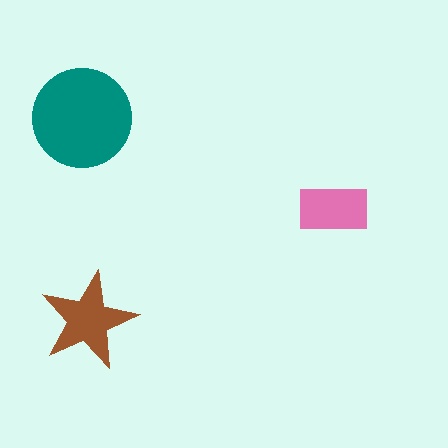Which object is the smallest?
The pink rectangle.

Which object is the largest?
The teal circle.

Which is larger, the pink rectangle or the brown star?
The brown star.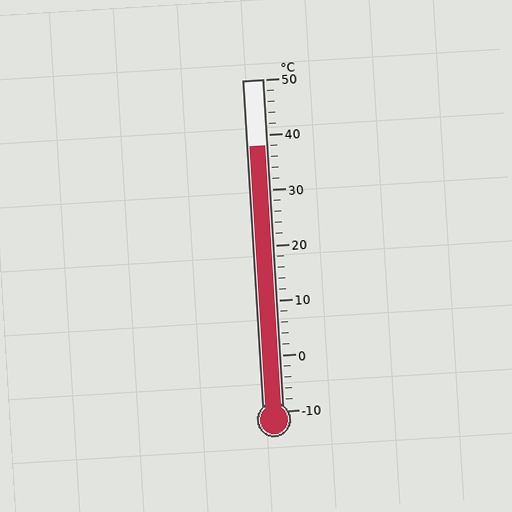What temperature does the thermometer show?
The thermometer shows approximately 38°C.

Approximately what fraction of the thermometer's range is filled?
The thermometer is filled to approximately 80% of its range.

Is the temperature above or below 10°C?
The temperature is above 10°C.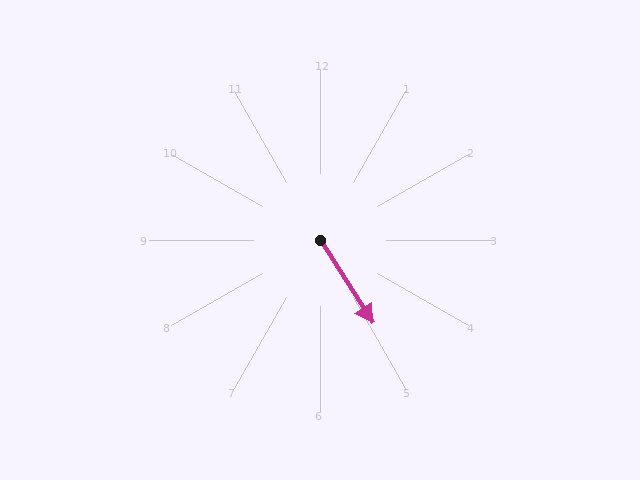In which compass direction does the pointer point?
Southeast.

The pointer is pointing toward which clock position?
Roughly 5 o'clock.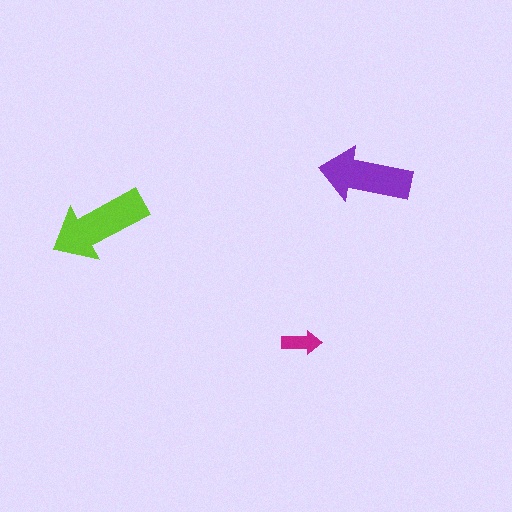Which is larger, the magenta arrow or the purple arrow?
The purple one.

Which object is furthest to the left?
The lime arrow is leftmost.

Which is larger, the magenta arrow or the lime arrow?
The lime one.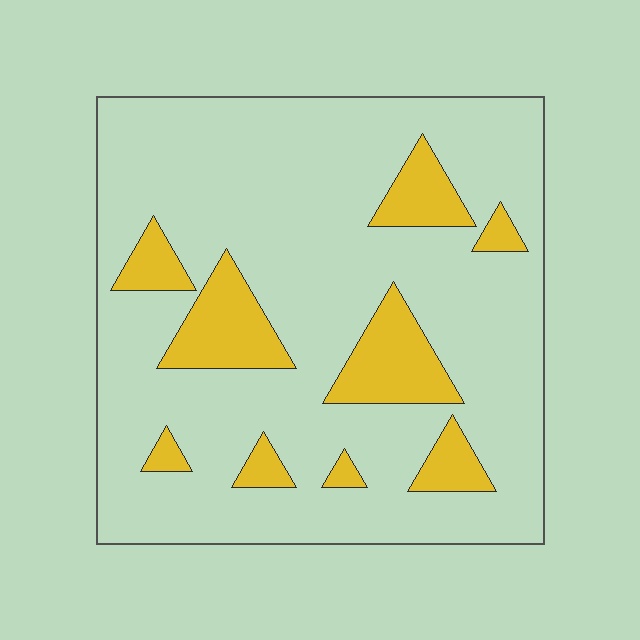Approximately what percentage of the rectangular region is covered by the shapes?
Approximately 15%.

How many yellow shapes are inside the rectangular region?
9.